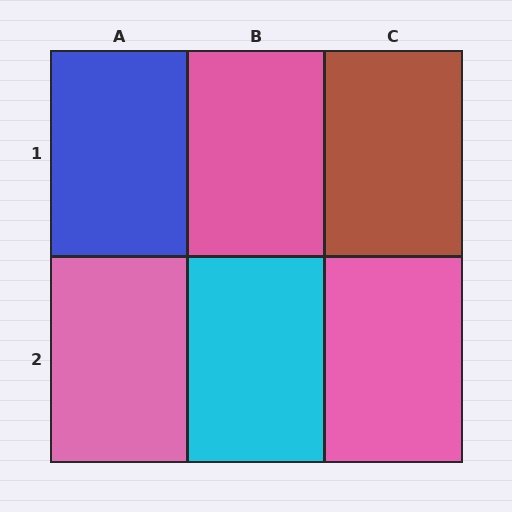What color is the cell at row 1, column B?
Pink.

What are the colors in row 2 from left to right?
Pink, cyan, pink.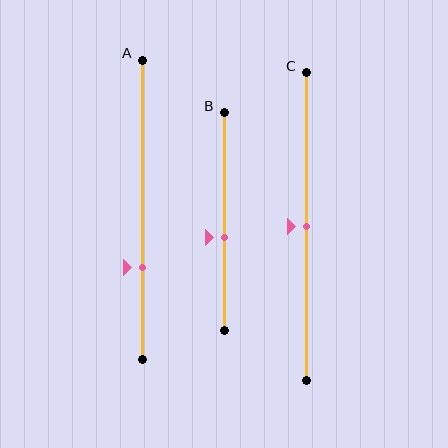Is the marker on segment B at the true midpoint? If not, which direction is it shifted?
No, the marker on segment B is shifted downward by about 7% of the segment length.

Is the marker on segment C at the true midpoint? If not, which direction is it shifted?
Yes, the marker on segment C is at the true midpoint.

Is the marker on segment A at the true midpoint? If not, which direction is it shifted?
No, the marker on segment A is shifted downward by about 19% of the segment length.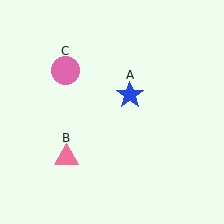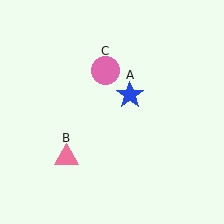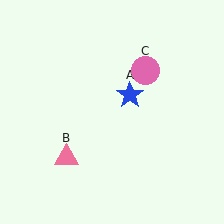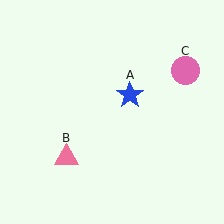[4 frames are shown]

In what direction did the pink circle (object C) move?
The pink circle (object C) moved right.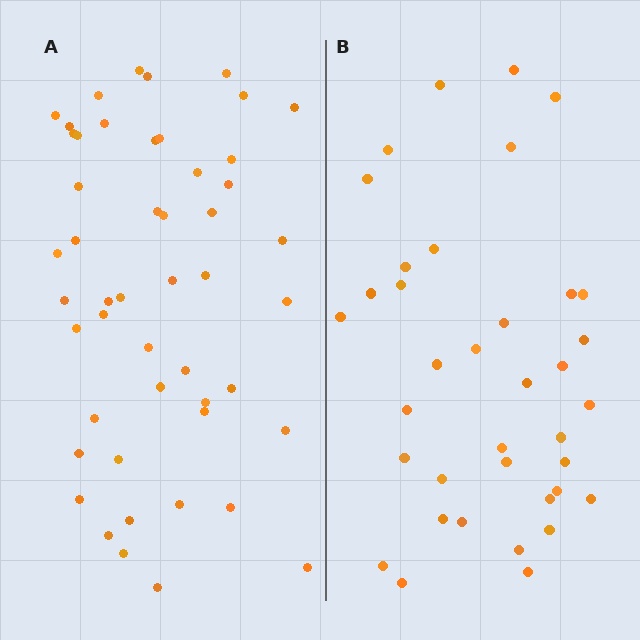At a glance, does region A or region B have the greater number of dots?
Region A (the left region) has more dots.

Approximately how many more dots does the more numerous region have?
Region A has roughly 12 or so more dots than region B.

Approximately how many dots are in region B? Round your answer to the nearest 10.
About 40 dots. (The exact count is 37, which rounds to 40.)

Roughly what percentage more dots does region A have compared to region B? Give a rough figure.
About 30% more.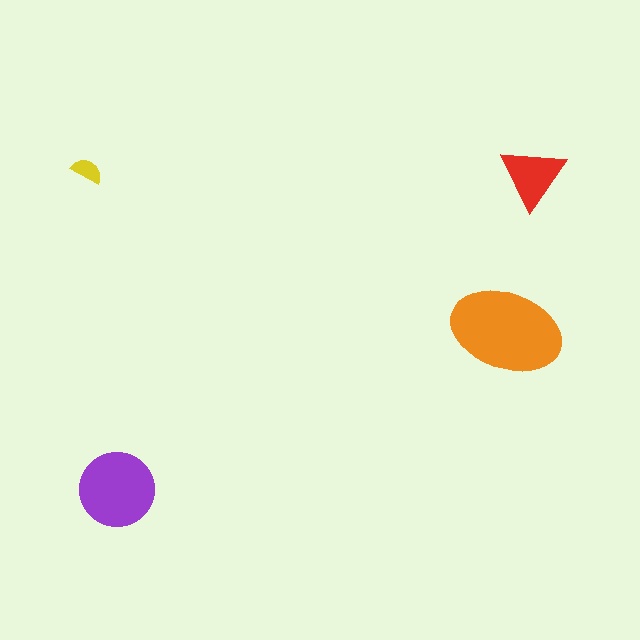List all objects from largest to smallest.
The orange ellipse, the purple circle, the red triangle, the yellow semicircle.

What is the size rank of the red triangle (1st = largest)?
3rd.